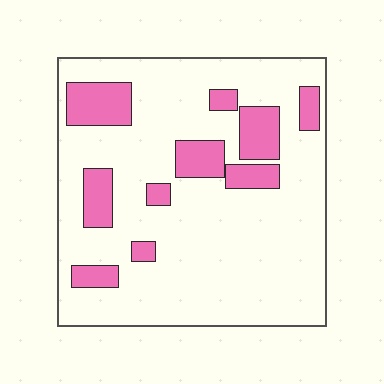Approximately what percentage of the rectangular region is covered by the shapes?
Approximately 20%.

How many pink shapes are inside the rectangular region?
10.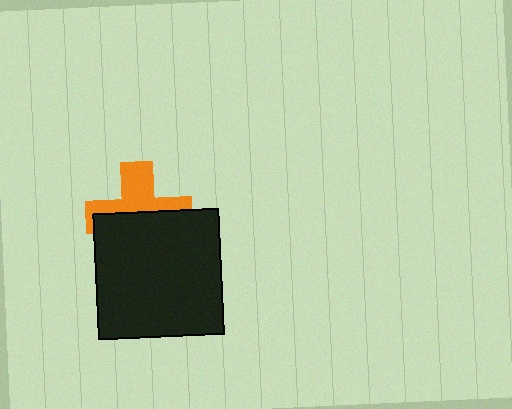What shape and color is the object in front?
The object in front is a black square.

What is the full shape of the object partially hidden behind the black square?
The partially hidden object is an orange cross.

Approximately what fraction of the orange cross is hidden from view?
Roughly 55% of the orange cross is hidden behind the black square.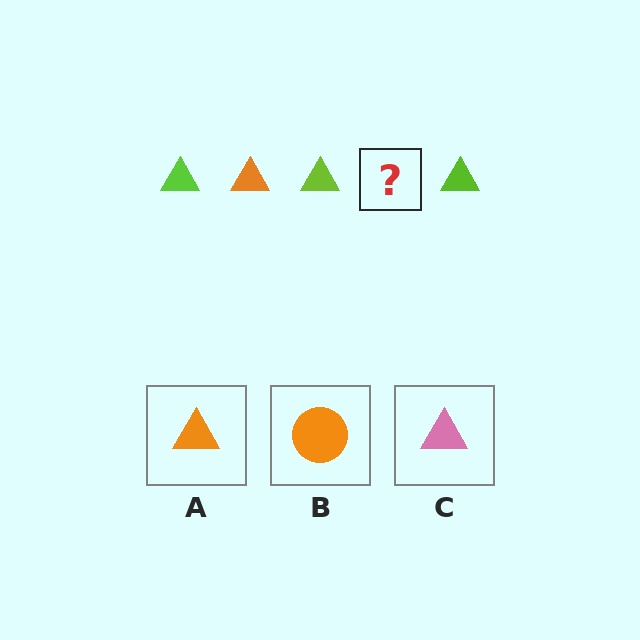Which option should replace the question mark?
Option A.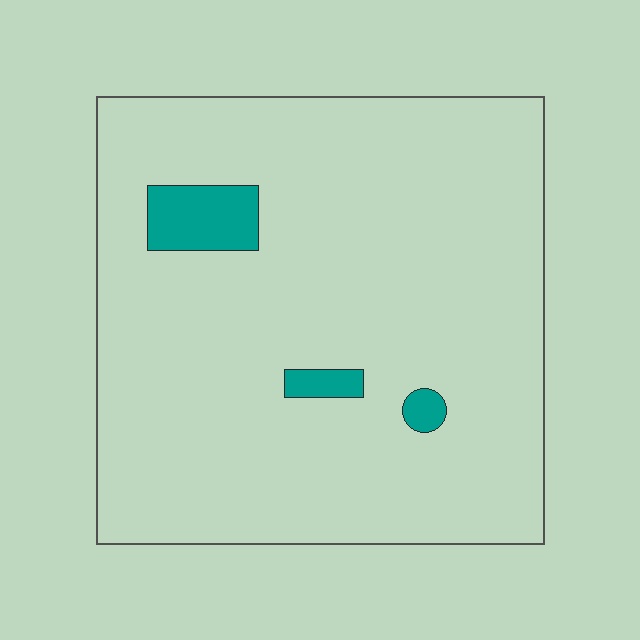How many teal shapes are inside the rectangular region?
3.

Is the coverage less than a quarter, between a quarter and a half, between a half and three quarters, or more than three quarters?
Less than a quarter.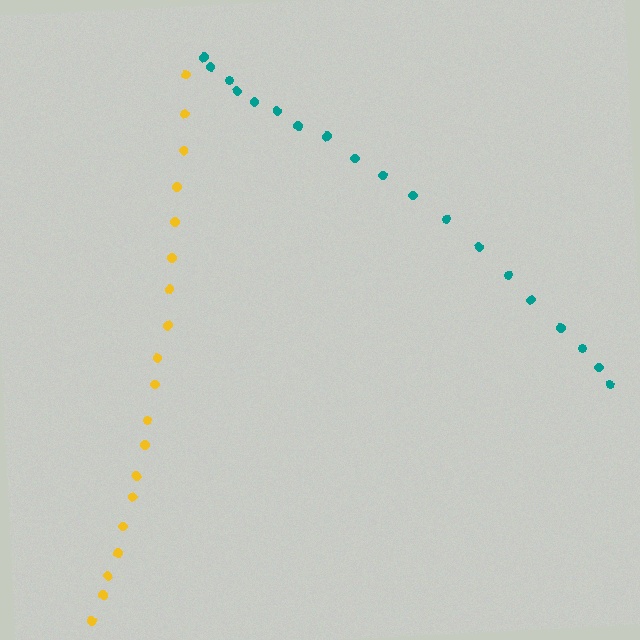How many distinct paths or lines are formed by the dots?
There are 2 distinct paths.